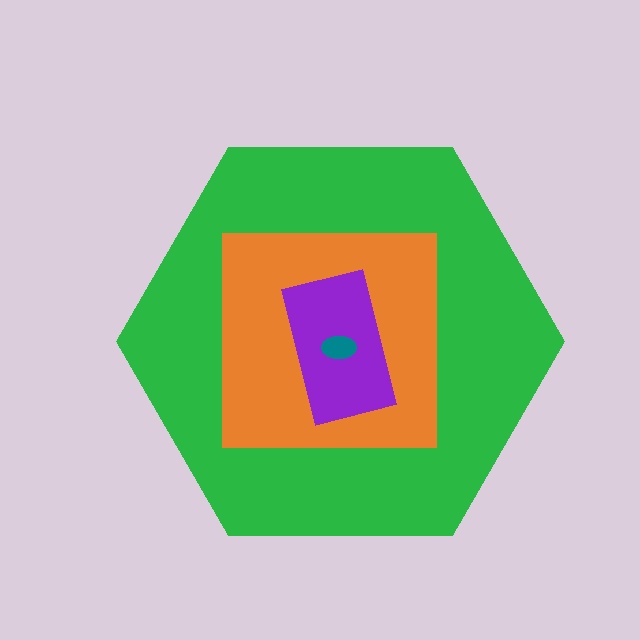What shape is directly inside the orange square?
The purple rectangle.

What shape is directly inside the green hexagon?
The orange square.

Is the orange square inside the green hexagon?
Yes.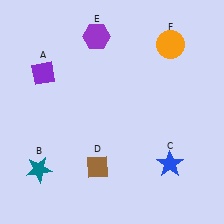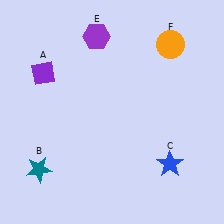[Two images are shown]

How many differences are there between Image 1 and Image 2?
There is 1 difference between the two images.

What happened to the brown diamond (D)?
The brown diamond (D) was removed in Image 2. It was in the bottom-left area of Image 1.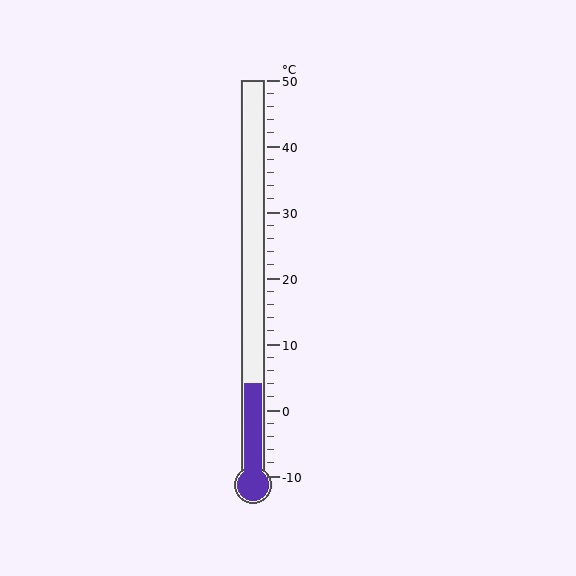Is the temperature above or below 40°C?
The temperature is below 40°C.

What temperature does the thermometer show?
The thermometer shows approximately 4°C.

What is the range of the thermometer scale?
The thermometer scale ranges from -10°C to 50°C.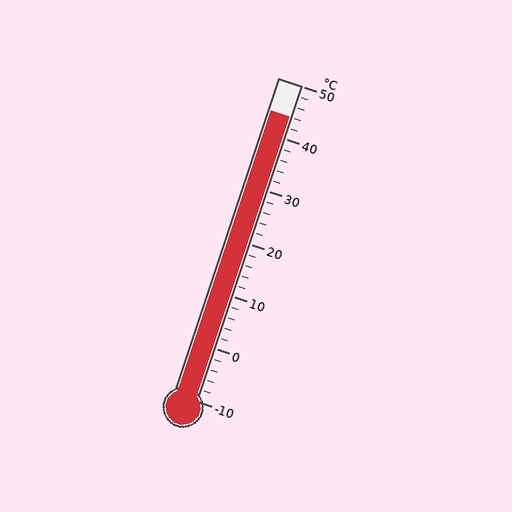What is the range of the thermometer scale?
The thermometer scale ranges from -10°C to 50°C.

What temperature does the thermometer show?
The thermometer shows approximately 44°C.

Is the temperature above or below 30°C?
The temperature is above 30°C.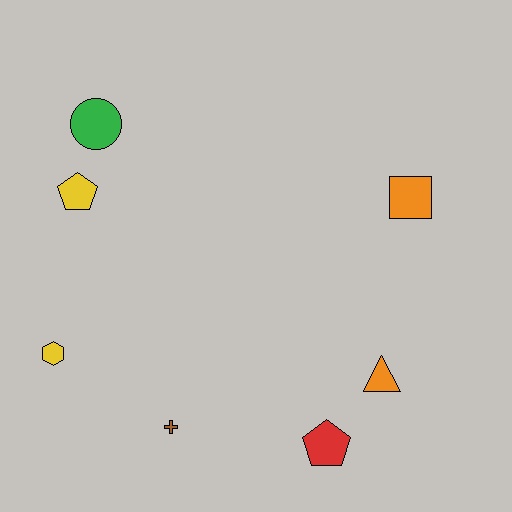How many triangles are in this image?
There is 1 triangle.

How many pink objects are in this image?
There are no pink objects.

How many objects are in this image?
There are 7 objects.